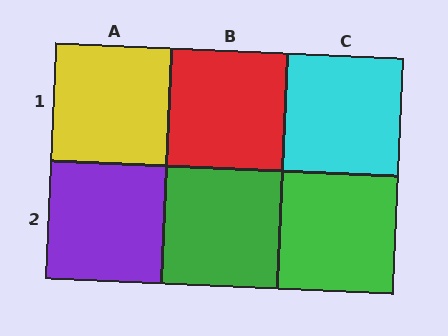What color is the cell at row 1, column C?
Cyan.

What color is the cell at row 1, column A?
Yellow.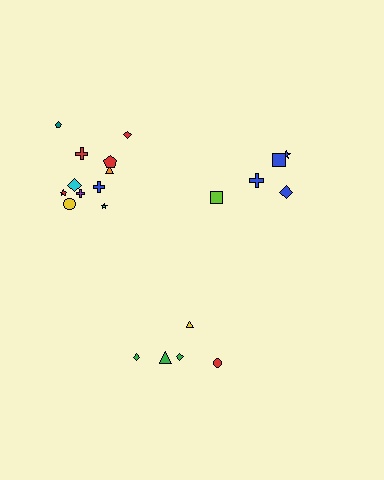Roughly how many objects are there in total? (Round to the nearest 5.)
Roughly 20 objects in total.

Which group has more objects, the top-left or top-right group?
The top-left group.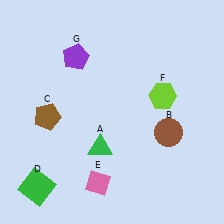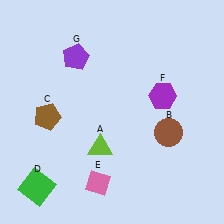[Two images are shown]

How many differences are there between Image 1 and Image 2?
There are 2 differences between the two images.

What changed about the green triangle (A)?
In Image 1, A is green. In Image 2, it changed to lime.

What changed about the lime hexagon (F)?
In Image 1, F is lime. In Image 2, it changed to purple.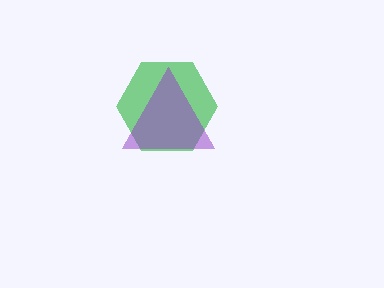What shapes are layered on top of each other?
The layered shapes are: a green hexagon, a purple triangle.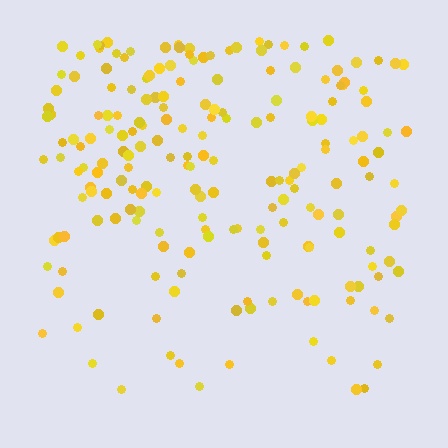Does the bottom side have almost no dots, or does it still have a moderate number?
Still a moderate number, just noticeably fewer than the top.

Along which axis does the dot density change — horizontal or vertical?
Vertical.